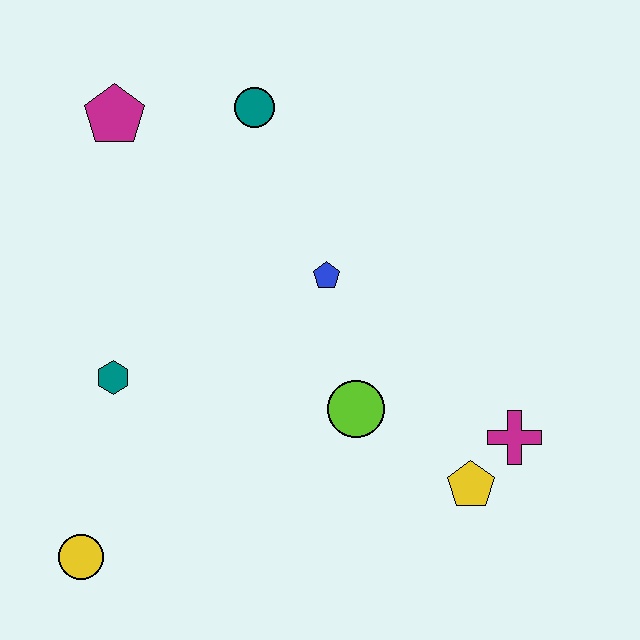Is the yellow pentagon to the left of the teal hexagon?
No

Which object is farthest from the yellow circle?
The teal circle is farthest from the yellow circle.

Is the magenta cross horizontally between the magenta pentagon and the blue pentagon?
No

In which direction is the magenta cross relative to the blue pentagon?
The magenta cross is to the right of the blue pentagon.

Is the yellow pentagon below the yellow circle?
No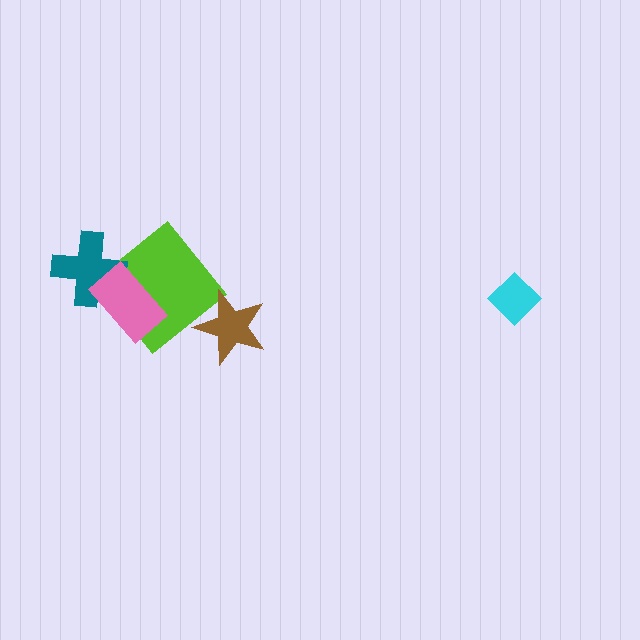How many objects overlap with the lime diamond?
2 objects overlap with the lime diamond.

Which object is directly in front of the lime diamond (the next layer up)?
The teal cross is directly in front of the lime diamond.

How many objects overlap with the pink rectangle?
2 objects overlap with the pink rectangle.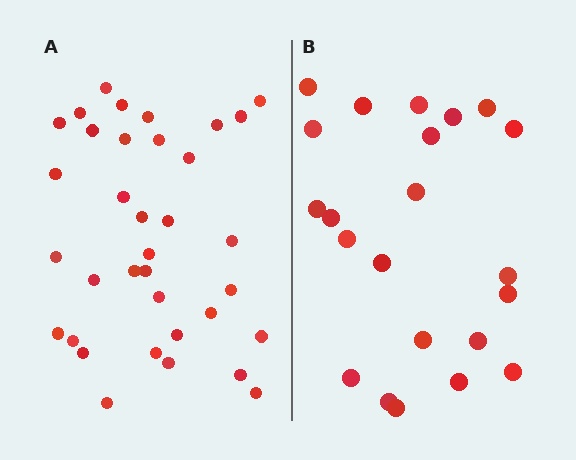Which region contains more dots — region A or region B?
Region A (the left region) has more dots.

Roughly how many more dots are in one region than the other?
Region A has approximately 15 more dots than region B.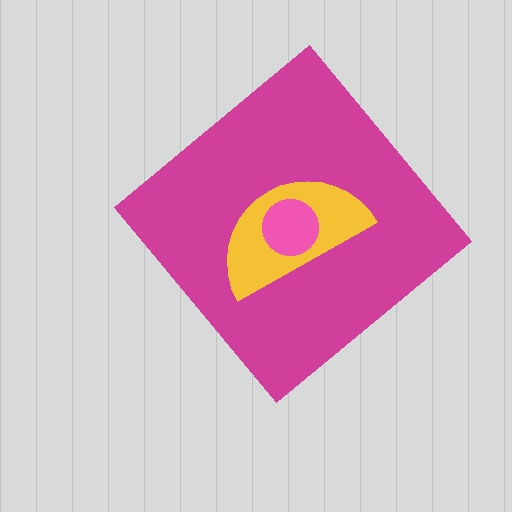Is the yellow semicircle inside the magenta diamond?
Yes.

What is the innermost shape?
The pink circle.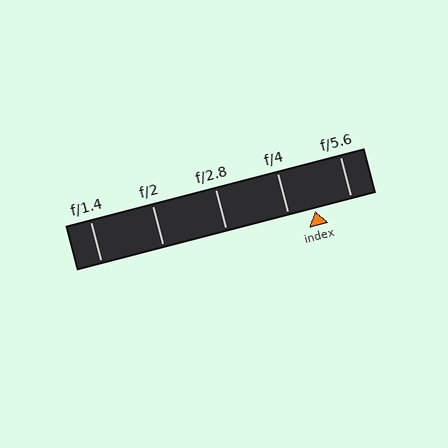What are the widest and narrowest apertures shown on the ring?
The widest aperture shown is f/1.4 and the narrowest is f/5.6.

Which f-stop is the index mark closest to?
The index mark is closest to f/4.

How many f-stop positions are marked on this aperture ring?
There are 5 f-stop positions marked.